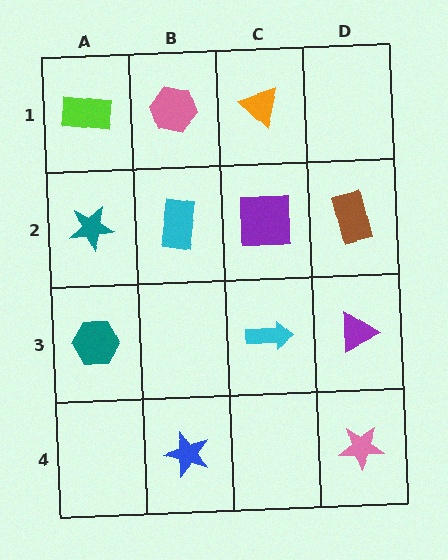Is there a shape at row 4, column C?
No, that cell is empty.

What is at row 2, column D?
A brown rectangle.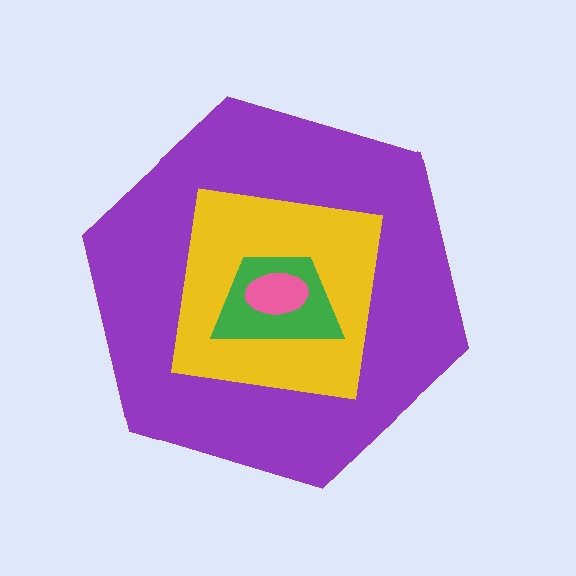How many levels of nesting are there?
4.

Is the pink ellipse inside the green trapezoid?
Yes.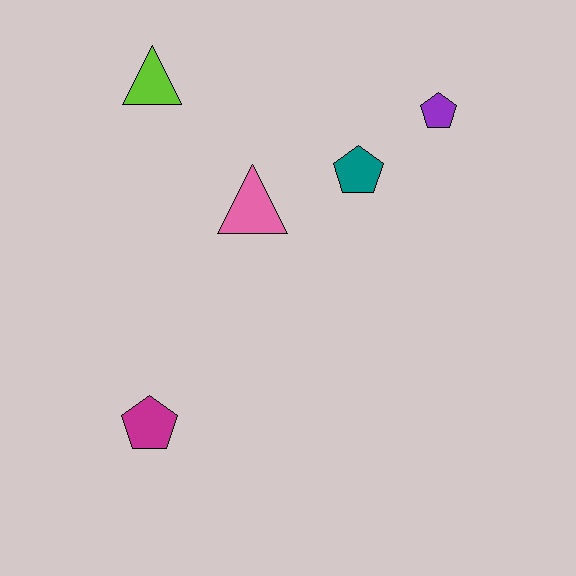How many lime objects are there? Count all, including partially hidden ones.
There is 1 lime object.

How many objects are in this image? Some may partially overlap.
There are 5 objects.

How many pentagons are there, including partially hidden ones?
There are 3 pentagons.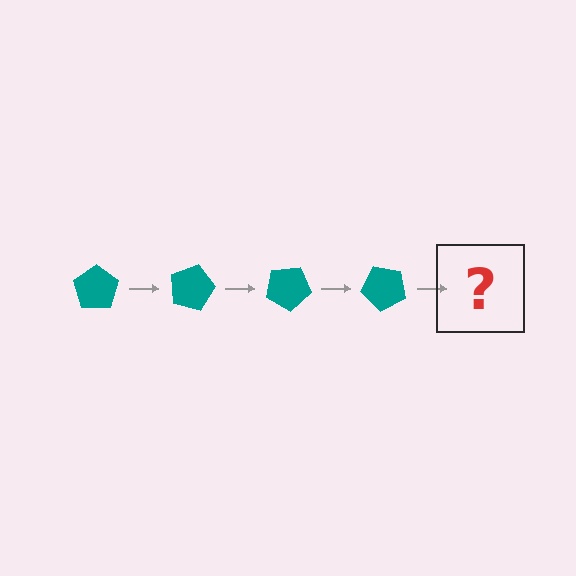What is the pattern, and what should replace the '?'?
The pattern is that the pentagon rotates 15 degrees each step. The '?' should be a teal pentagon rotated 60 degrees.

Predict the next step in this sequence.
The next step is a teal pentagon rotated 60 degrees.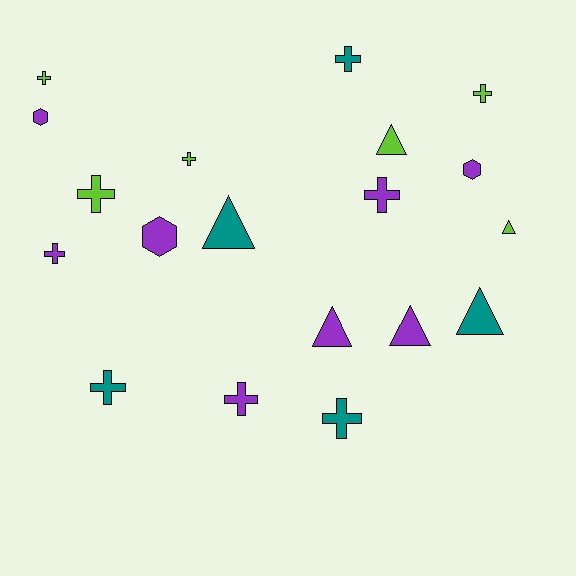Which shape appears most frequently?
Cross, with 10 objects.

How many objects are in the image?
There are 19 objects.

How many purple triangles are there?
There are 2 purple triangles.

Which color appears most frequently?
Purple, with 8 objects.